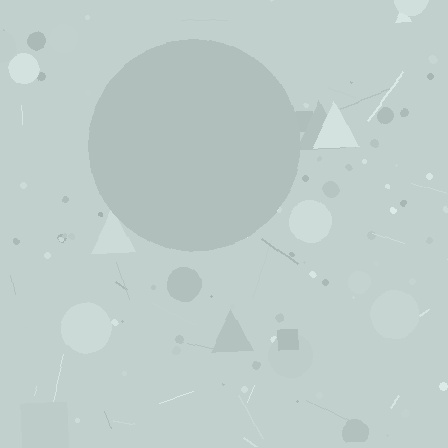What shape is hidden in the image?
A circle is hidden in the image.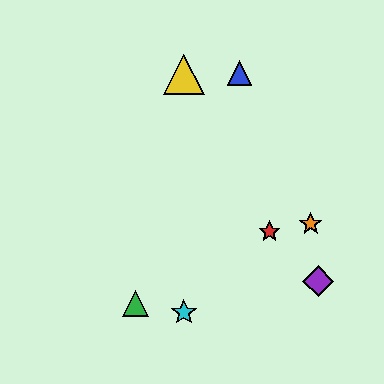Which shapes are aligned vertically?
The yellow triangle, the cyan star are aligned vertically.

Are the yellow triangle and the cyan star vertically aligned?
Yes, both are at x≈184.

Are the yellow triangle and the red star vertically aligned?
No, the yellow triangle is at x≈184 and the red star is at x≈269.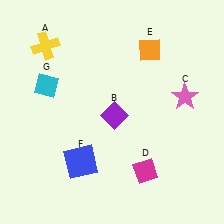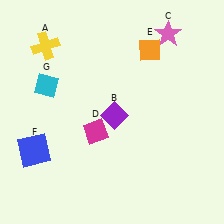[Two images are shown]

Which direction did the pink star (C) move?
The pink star (C) moved up.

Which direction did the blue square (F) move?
The blue square (F) moved left.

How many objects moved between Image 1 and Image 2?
3 objects moved between the two images.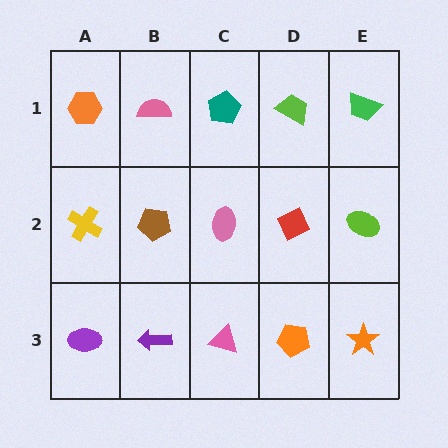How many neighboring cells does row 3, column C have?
3.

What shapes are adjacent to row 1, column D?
A red diamond (row 2, column D), a teal pentagon (row 1, column C), a green trapezoid (row 1, column E).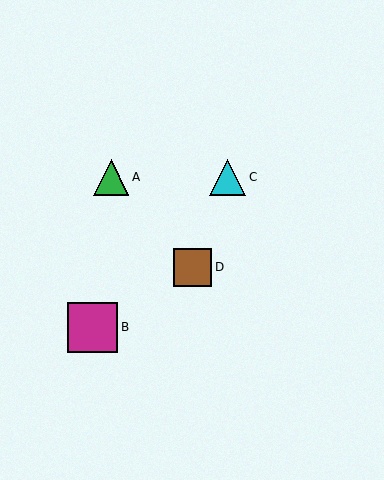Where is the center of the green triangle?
The center of the green triangle is at (111, 177).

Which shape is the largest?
The magenta square (labeled B) is the largest.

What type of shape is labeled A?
Shape A is a green triangle.